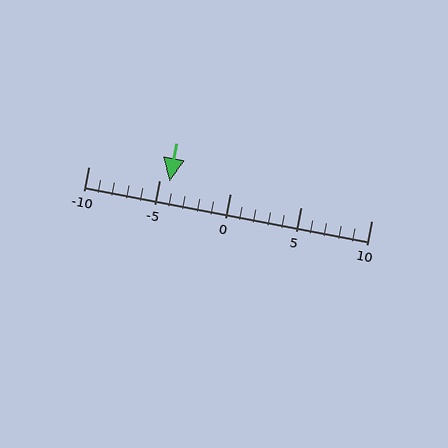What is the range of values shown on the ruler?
The ruler shows values from -10 to 10.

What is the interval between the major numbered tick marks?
The major tick marks are spaced 5 units apart.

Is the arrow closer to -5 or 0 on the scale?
The arrow is closer to -5.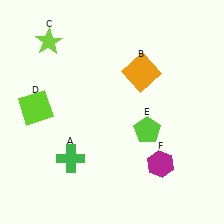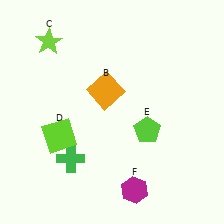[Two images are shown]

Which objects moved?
The objects that moved are: the orange square (B), the lime square (D), the magenta hexagon (F).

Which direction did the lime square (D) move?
The lime square (D) moved down.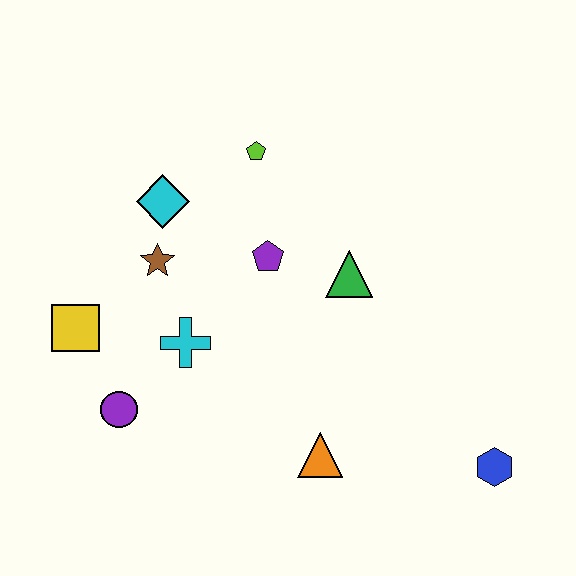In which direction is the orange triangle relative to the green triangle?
The orange triangle is below the green triangle.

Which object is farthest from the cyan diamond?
The blue hexagon is farthest from the cyan diamond.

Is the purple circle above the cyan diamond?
No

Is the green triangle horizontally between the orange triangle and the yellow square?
No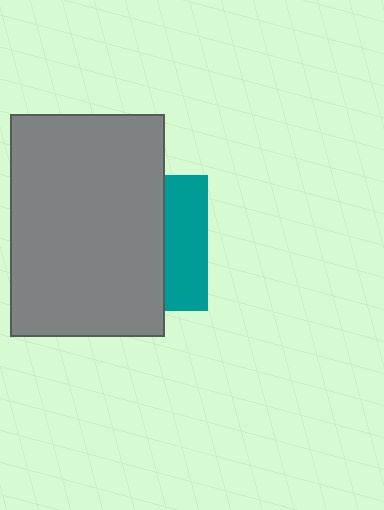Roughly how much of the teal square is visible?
A small part of it is visible (roughly 31%).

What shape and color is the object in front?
The object in front is a gray rectangle.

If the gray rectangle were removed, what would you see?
You would see the complete teal square.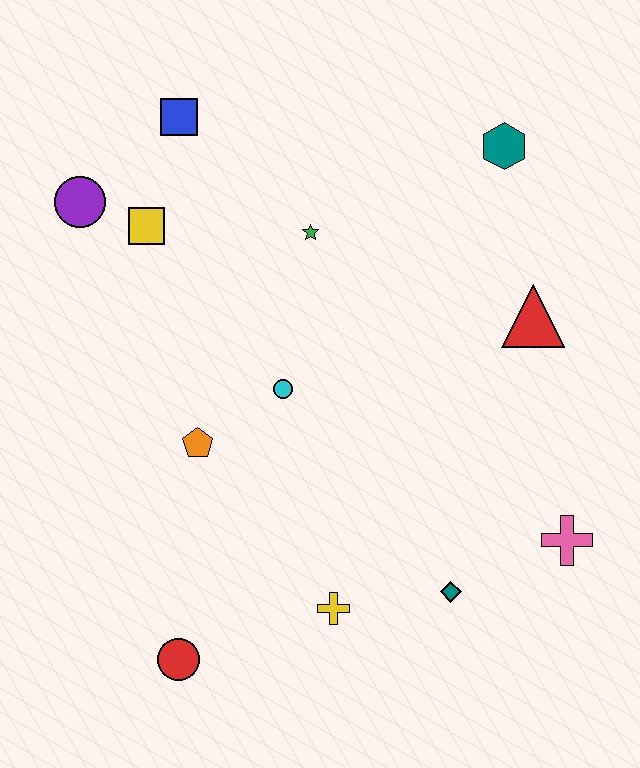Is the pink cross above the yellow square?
No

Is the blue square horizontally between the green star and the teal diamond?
No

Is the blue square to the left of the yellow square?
No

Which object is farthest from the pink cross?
The purple circle is farthest from the pink cross.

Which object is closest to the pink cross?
The teal diamond is closest to the pink cross.